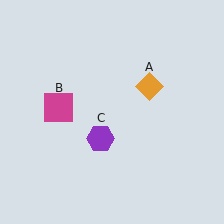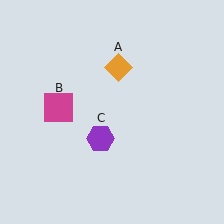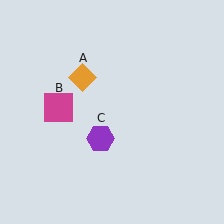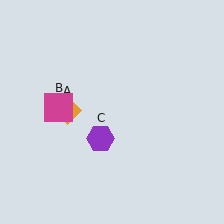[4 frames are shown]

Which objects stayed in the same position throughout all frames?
Magenta square (object B) and purple hexagon (object C) remained stationary.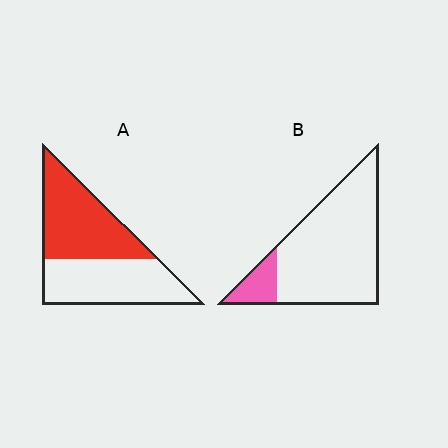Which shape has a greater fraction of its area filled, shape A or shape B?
Shape A.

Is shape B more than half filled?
No.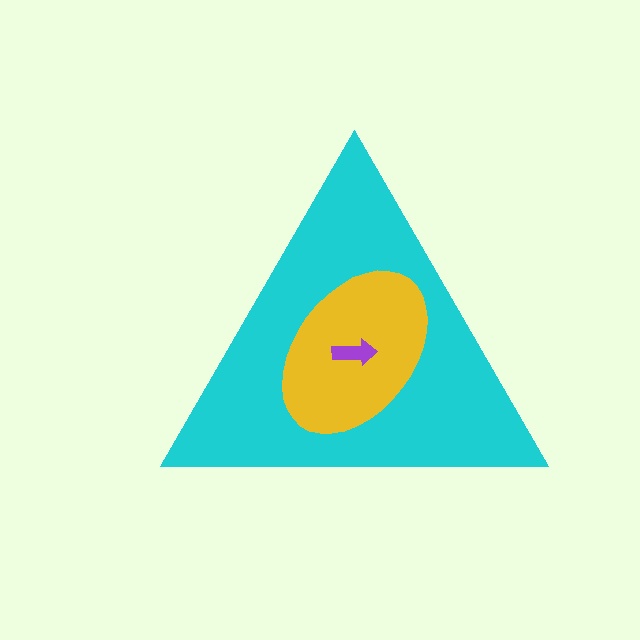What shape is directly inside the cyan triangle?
The yellow ellipse.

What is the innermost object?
The purple arrow.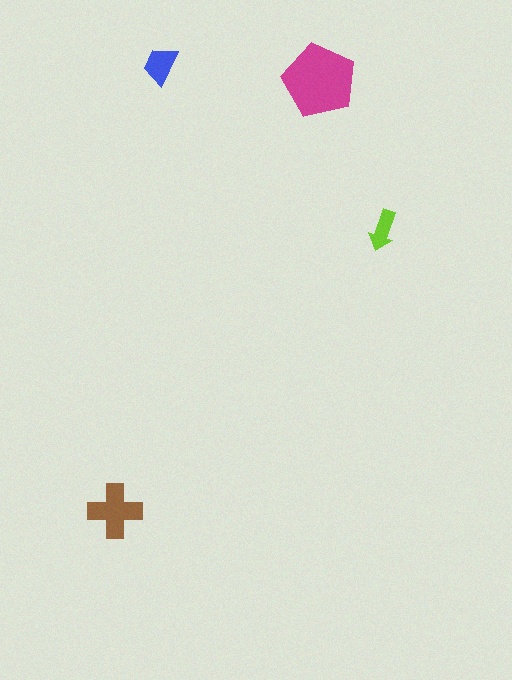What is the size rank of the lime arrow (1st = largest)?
4th.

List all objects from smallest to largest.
The lime arrow, the blue trapezoid, the brown cross, the magenta pentagon.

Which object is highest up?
The blue trapezoid is topmost.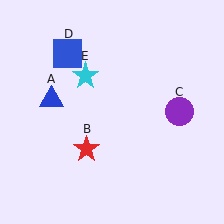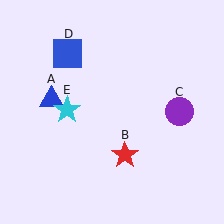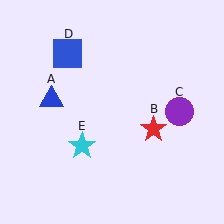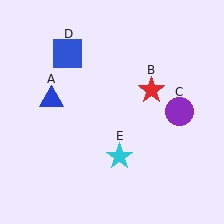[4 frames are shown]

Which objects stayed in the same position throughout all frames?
Blue triangle (object A) and purple circle (object C) and blue square (object D) remained stationary.